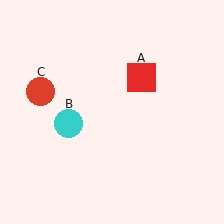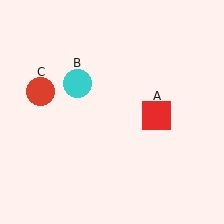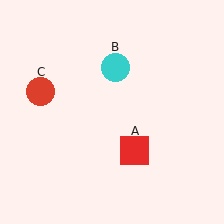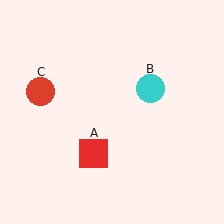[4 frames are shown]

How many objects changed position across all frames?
2 objects changed position: red square (object A), cyan circle (object B).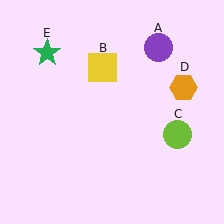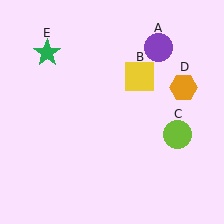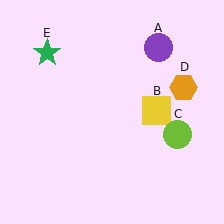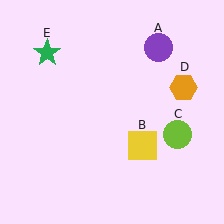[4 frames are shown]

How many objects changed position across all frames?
1 object changed position: yellow square (object B).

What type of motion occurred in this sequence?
The yellow square (object B) rotated clockwise around the center of the scene.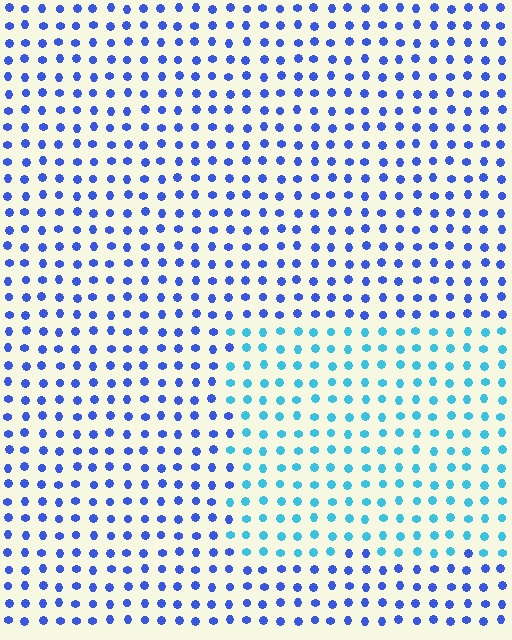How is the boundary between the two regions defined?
The boundary is defined purely by a slight shift in hue (about 39 degrees). Spacing, size, and orientation are identical on both sides.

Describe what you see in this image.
The image is filled with small blue elements in a uniform arrangement. A rectangle-shaped region is visible where the elements are tinted to a slightly different hue, forming a subtle color boundary.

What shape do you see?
I see a rectangle.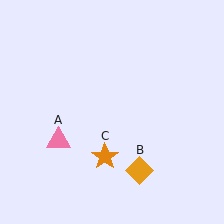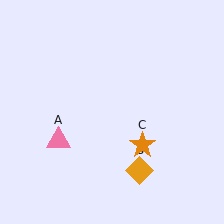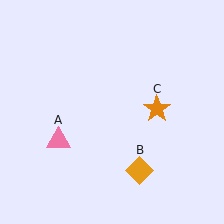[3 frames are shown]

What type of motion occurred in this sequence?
The orange star (object C) rotated counterclockwise around the center of the scene.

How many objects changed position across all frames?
1 object changed position: orange star (object C).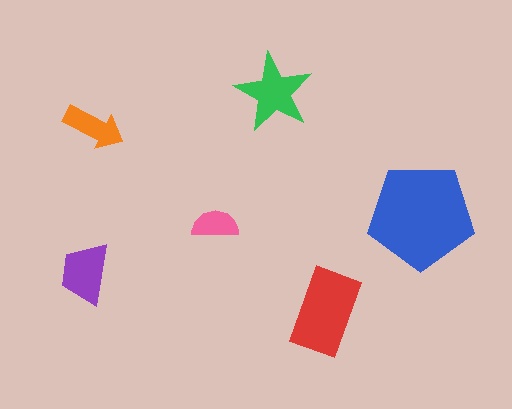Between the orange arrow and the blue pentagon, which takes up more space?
The blue pentagon.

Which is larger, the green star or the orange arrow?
The green star.